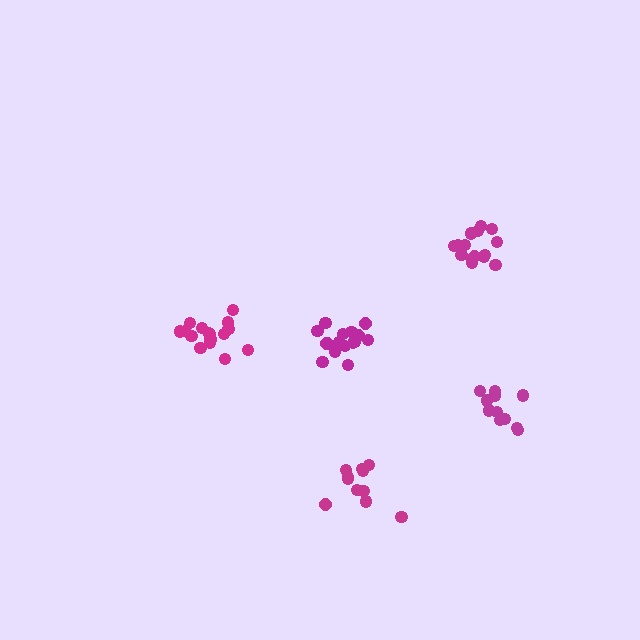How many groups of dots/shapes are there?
There are 5 groups.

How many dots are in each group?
Group 1: 15 dots, Group 2: 11 dots, Group 3: 16 dots, Group 4: 16 dots, Group 5: 11 dots (69 total).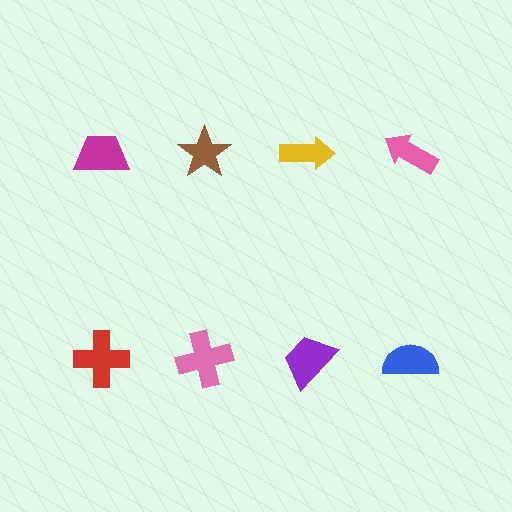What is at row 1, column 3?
A yellow arrow.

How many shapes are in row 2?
4 shapes.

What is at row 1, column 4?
A pink arrow.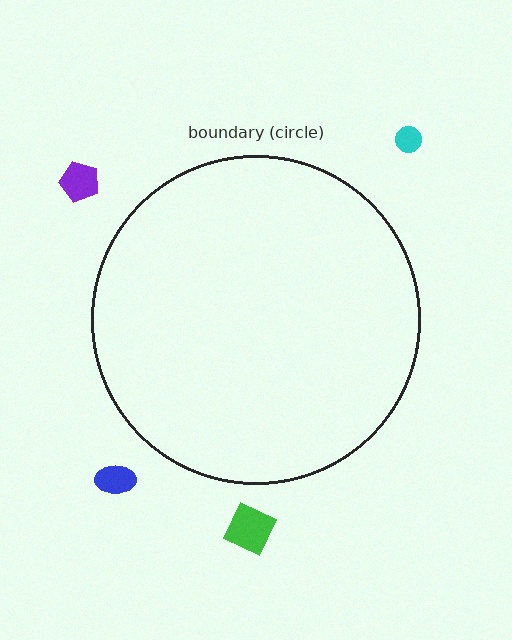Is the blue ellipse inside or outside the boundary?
Outside.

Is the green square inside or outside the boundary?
Outside.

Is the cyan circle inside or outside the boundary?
Outside.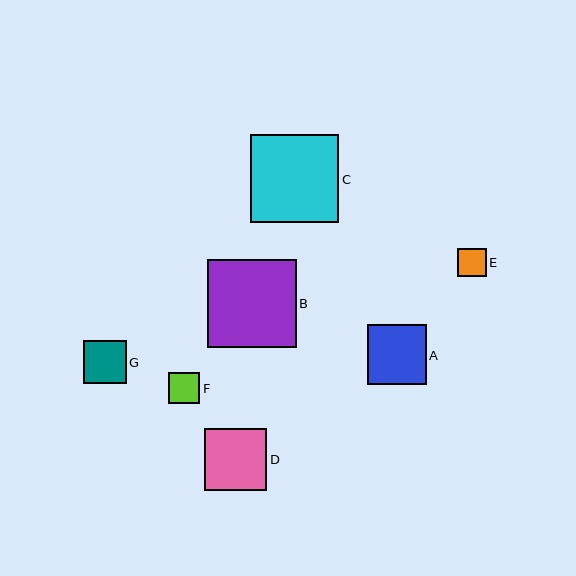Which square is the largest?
Square C is the largest with a size of approximately 89 pixels.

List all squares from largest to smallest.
From largest to smallest: C, B, D, A, G, F, E.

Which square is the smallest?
Square E is the smallest with a size of approximately 28 pixels.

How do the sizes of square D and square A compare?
Square D and square A are approximately the same size.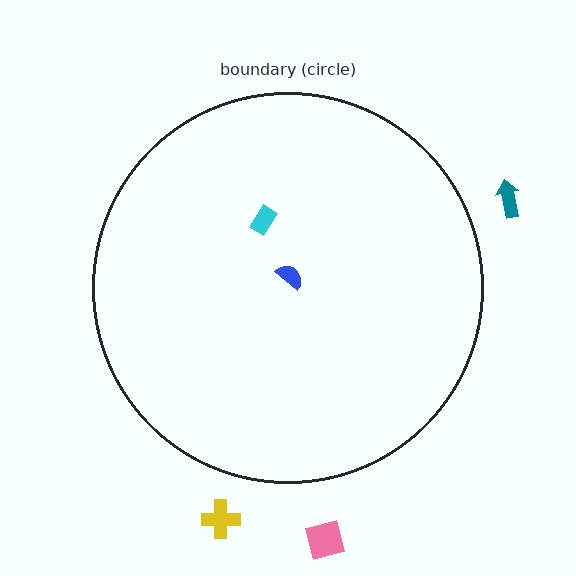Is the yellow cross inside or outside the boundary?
Outside.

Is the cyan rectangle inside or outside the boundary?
Inside.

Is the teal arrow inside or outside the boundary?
Outside.